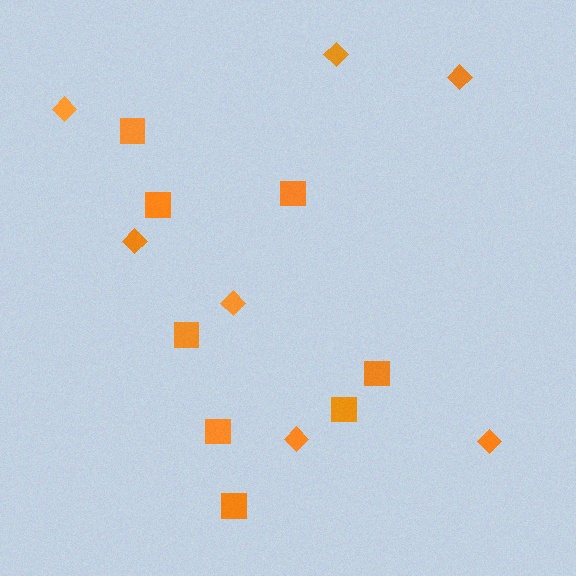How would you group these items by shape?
There are 2 groups: one group of diamonds (7) and one group of squares (8).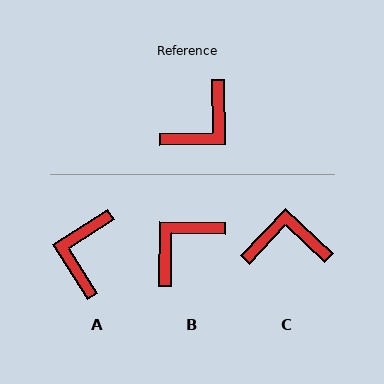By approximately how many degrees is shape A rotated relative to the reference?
Approximately 149 degrees clockwise.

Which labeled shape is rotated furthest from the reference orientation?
B, about 178 degrees away.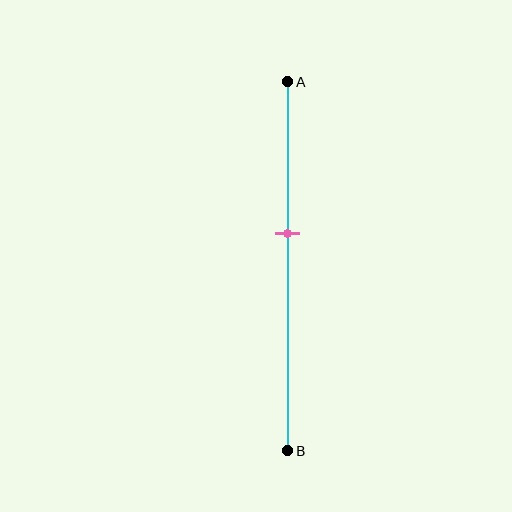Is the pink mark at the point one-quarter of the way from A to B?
No, the mark is at about 40% from A, not at the 25% one-quarter point.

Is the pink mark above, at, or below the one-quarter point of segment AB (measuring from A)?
The pink mark is below the one-quarter point of segment AB.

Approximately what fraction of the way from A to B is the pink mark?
The pink mark is approximately 40% of the way from A to B.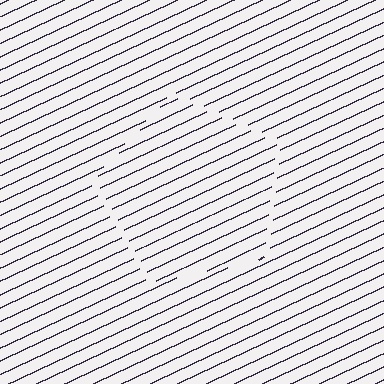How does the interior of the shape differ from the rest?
The interior of the shape contains the same grating, shifted by half a period — the contour is defined by the phase discontinuity where line-ends from the inner and outer gratings abut.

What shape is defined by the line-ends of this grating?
An illusory pentagon. The interior of the shape contains the same grating, shifted by half a period — the contour is defined by the phase discontinuity where line-ends from the inner and outer gratings abut.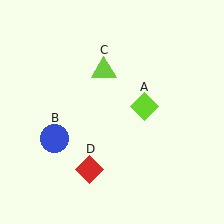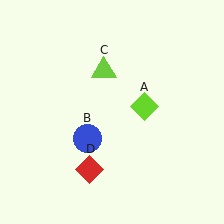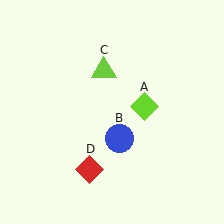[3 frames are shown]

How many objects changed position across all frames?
1 object changed position: blue circle (object B).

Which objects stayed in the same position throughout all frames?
Lime diamond (object A) and lime triangle (object C) and red diamond (object D) remained stationary.